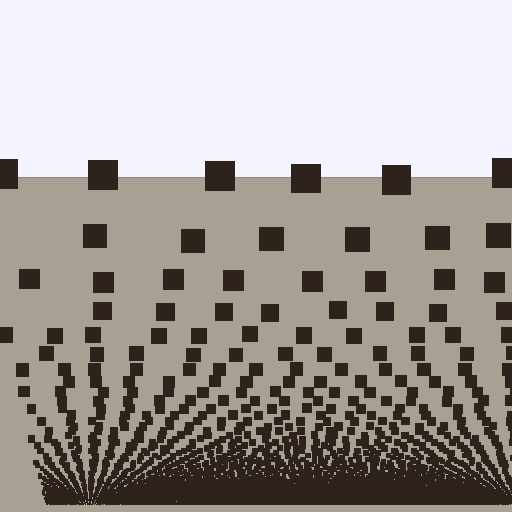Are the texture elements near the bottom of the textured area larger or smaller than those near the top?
Smaller. The gradient is inverted — elements near the bottom are smaller and denser.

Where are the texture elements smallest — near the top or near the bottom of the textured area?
Near the bottom.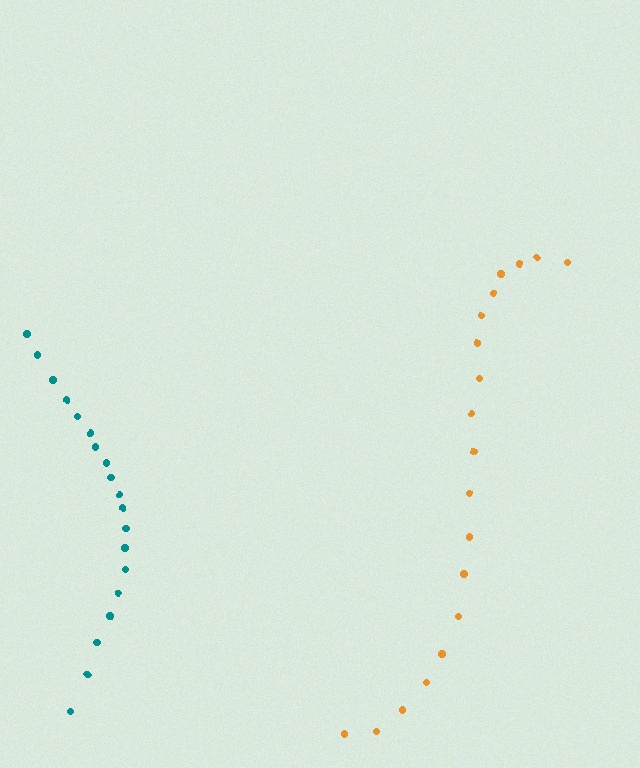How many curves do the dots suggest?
There are 2 distinct paths.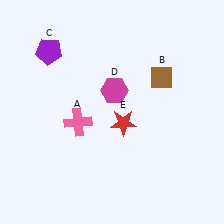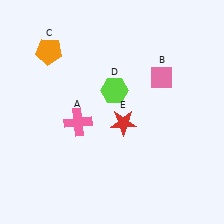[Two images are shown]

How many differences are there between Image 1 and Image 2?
There are 3 differences between the two images.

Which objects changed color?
B changed from brown to pink. C changed from purple to orange. D changed from magenta to lime.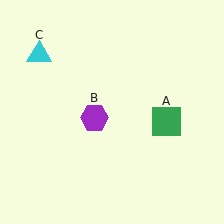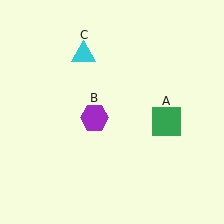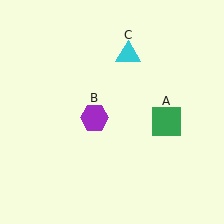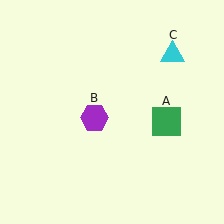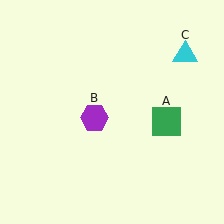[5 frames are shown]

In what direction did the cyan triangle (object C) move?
The cyan triangle (object C) moved right.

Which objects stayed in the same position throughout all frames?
Green square (object A) and purple hexagon (object B) remained stationary.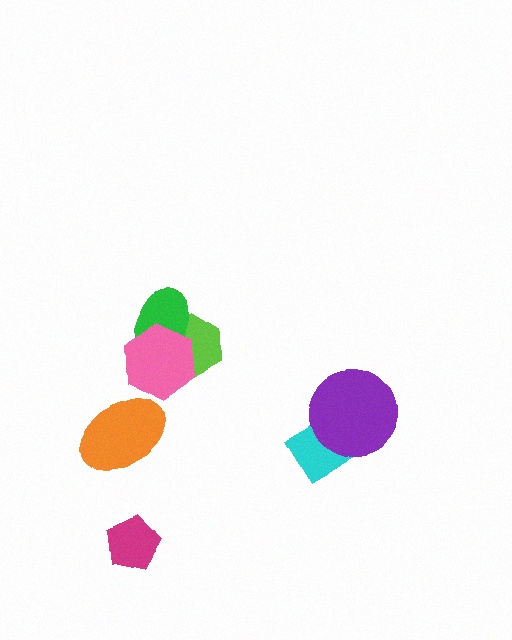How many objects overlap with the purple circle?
1 object overlaps with the purple circle.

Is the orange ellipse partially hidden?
No, no other shape covers it.